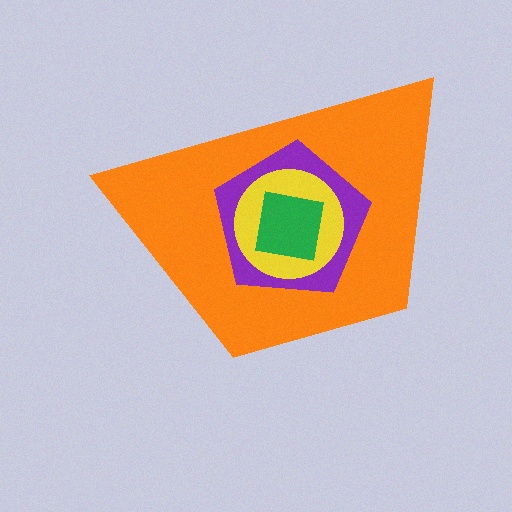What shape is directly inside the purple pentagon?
The yellow circle.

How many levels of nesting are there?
4.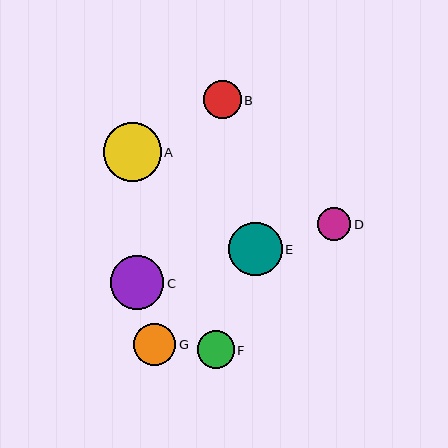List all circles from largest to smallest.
From largest to smallest: A, C, E, G, B, F, D.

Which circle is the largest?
Circle A is the largest with a size of approximately 58 pixels.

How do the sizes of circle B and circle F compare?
Circle B and circle F are approximately the same size.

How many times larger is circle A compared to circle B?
Circle A is approximately 1.5 times the size of circle B.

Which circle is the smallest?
Circle D is the smallest with a size of approximately 33 pixels.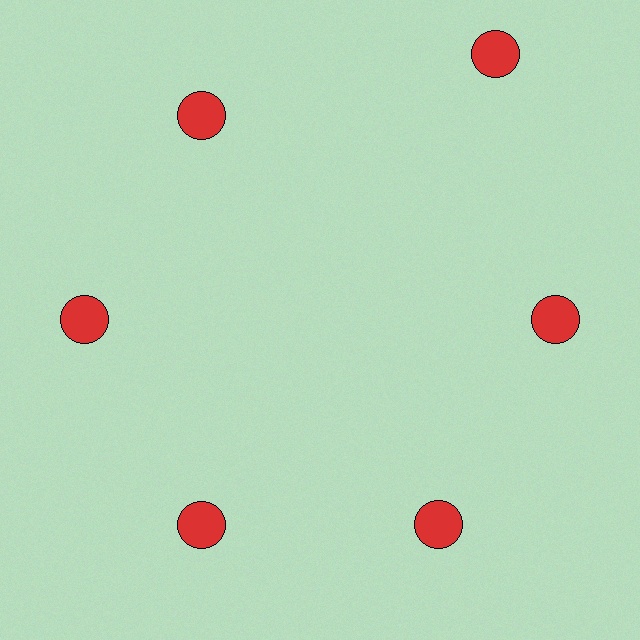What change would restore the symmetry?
The symmetry would be restored by moving it inward, back onto the ring so that all 6 circles sit at equal angles and equal distance from the center.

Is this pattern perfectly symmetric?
No. The 6 red circles are arranged in a ring, but one element near the 1 o'clock position is pushed outward from the center, breaking the 6-fold rotational symmetry.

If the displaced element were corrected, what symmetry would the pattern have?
It would have 6-fold rotational symmetry — the pattern would map onto itself every 60 degrees.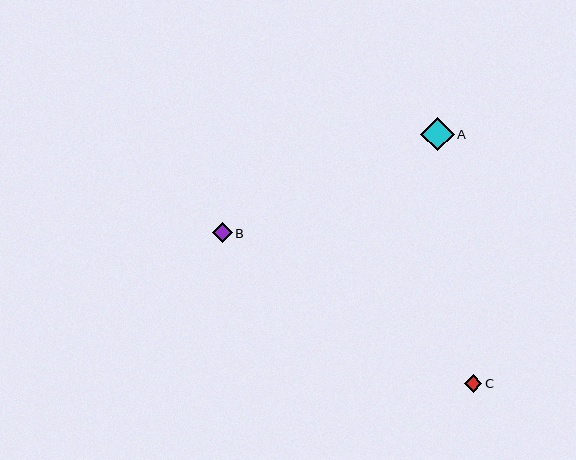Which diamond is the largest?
Diamond A is the largest with a size of approximately 34 pixels.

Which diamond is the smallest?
Diamond C is the smallest with a size of approximately 18 pixels.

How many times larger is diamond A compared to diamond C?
Diamond A is approximately 1.9 times the size of diamond C.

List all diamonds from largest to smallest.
From largest to smallest: A, B, C.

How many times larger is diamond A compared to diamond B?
Diamond A is approximately 1.7 times the size of diamond B.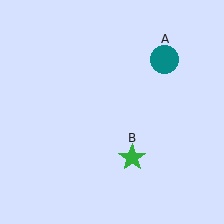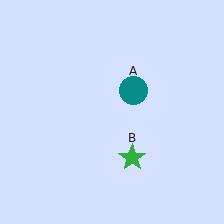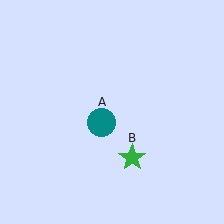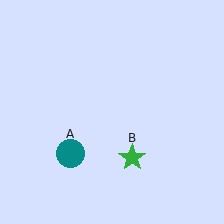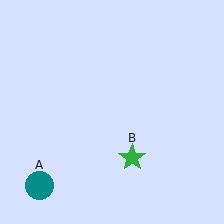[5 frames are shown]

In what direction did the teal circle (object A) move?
The teal circle (object A) moved down and to the left.